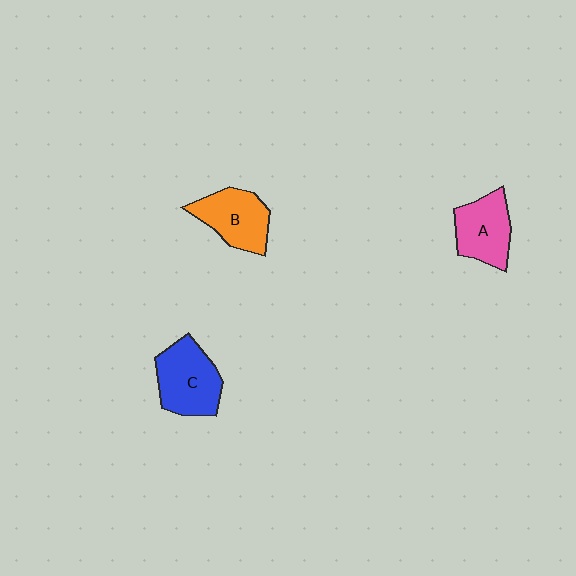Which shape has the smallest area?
Shape A (pink).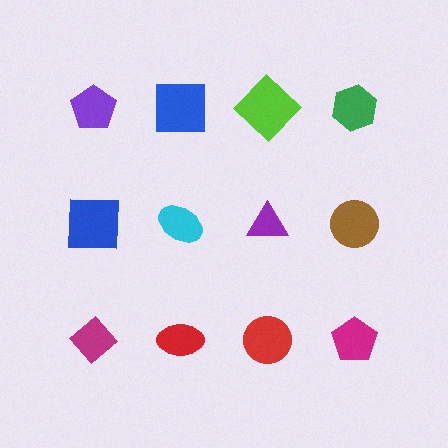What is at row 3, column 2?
A red ellipse.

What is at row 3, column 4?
A magenta pentagon.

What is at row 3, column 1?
A magenta diamond.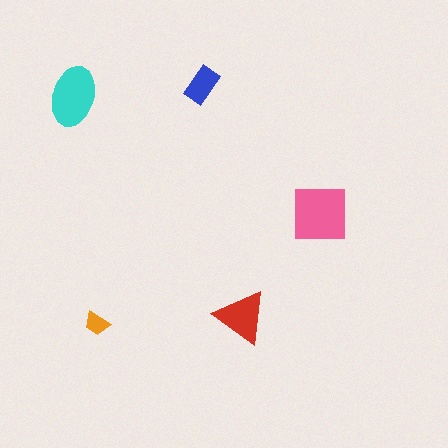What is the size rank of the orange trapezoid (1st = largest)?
5th.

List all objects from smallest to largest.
The orange trapezoid, the blue rectangle, the red triangle, the cyan ellipse, the pink square.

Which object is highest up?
The blue rectangle is topmost.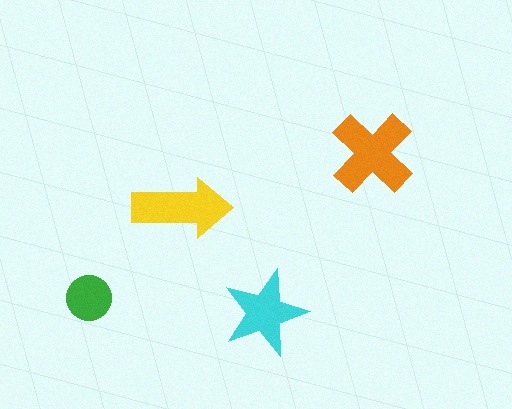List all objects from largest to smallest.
The orange cross, the yellow arrow, the cyan star, the green circle.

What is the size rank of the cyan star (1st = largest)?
3rd.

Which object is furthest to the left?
The green circle is leftmost.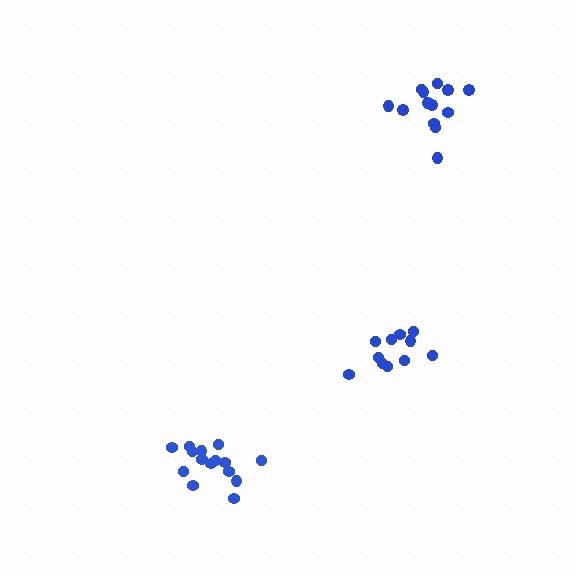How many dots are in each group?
Group 1: 14 dots, Group 2: 15 dots, Group 3: 11 dots (40 total).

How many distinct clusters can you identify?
There are 3 distinct clusters.